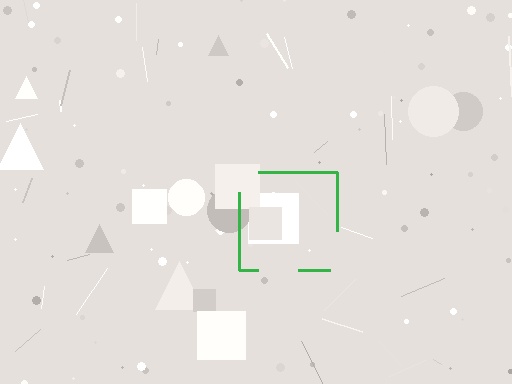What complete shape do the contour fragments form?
The contour fragments form a square.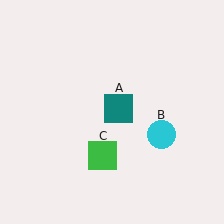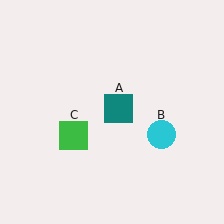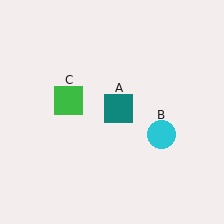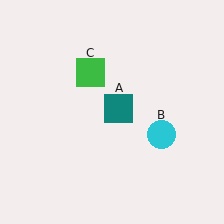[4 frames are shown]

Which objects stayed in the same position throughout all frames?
Teal square (object A) and cyan circle (object B) remained stationary.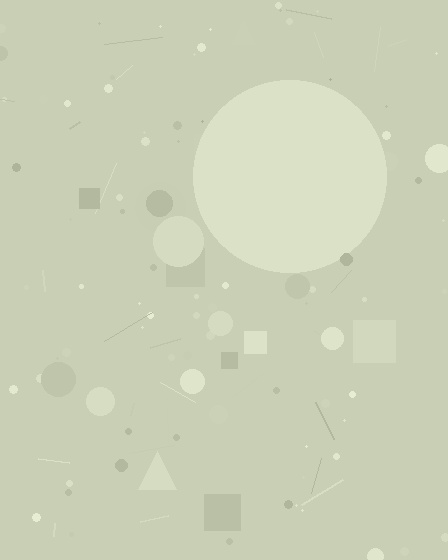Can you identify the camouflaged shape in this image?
The camouflaged shape is a circle.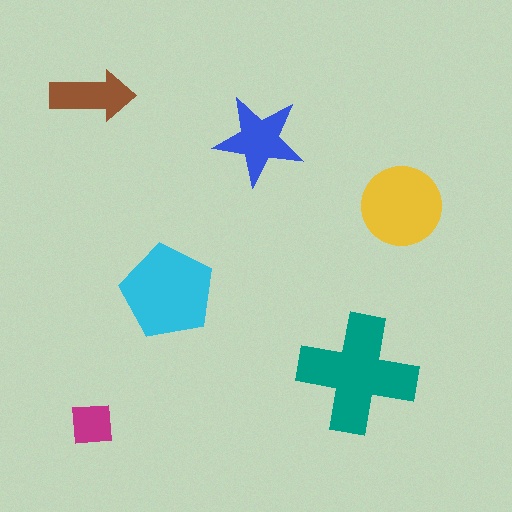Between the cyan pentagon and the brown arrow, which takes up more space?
The cyan pentagon.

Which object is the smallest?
The magenta square.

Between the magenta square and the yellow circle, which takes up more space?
The yellow circle.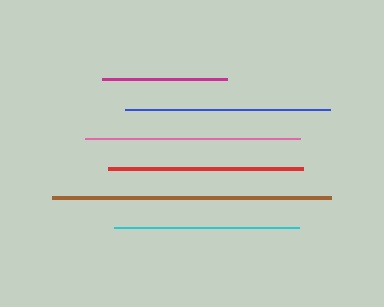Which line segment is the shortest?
The magenta line is the shortest at approximately 125 pixels.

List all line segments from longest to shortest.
From longest to shortest: brown, pink, blue, red, cyan, magenta.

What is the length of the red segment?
The red segment is approximately 195 pixels long.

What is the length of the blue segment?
The blue segment is approximately 205 pixels long.